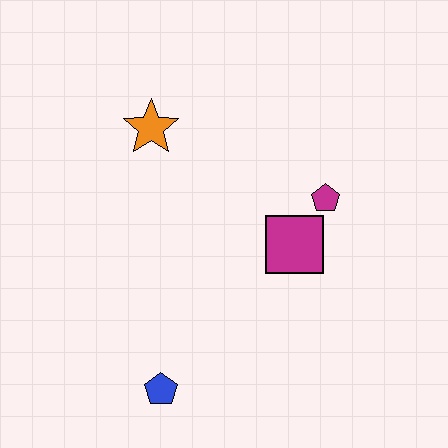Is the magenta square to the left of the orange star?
No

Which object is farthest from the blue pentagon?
The orange star is farthest from the blue pentagon.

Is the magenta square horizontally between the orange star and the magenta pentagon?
Yes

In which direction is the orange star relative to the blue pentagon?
The orange star is above the blue pentagon.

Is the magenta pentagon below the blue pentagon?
No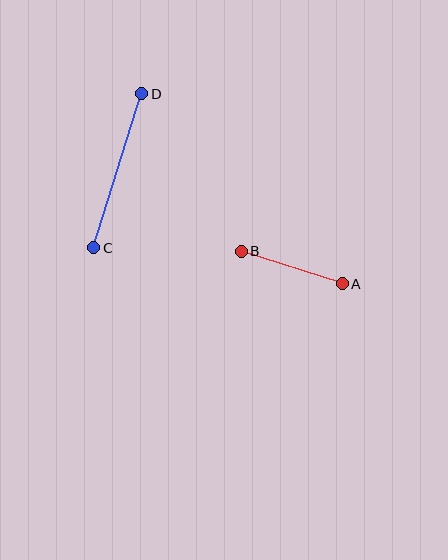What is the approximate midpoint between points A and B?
The midpoint is at approximately (292, 268) pixels.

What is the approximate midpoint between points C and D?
The midpoint is at approximately (118, 171) pixels.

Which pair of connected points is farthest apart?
Points C and D are farthest apart.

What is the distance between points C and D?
The distance is approximately 161 pixels.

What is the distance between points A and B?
The distance is approximately 106 pixels.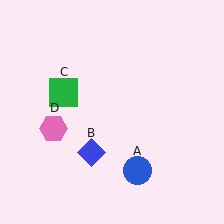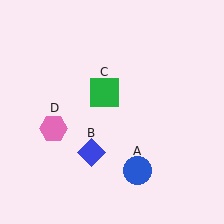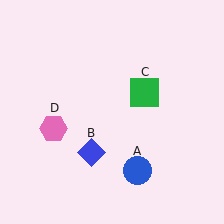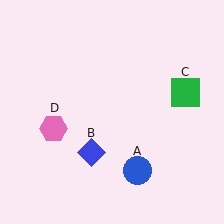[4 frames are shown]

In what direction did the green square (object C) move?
The green square (object C) moved right.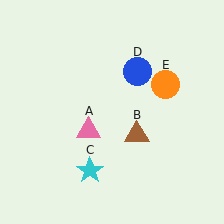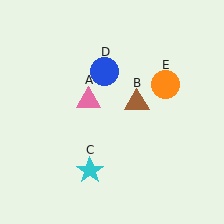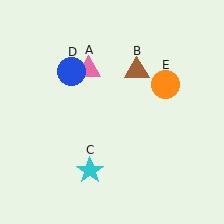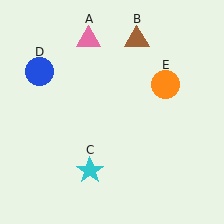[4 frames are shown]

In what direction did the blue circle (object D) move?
The blue circle (object D) moved left.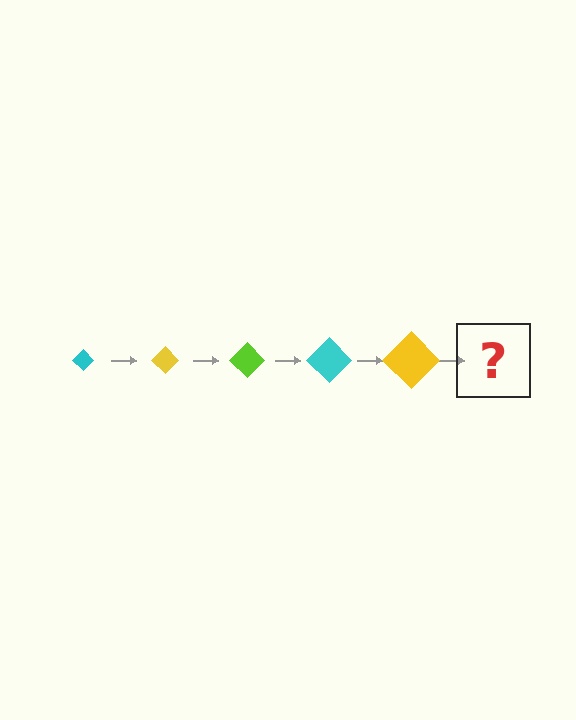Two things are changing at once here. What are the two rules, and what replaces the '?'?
The two rules are that the diamond grows larger each step and the color cycles through cyan, yellow, and lime. The '?' should be a lime diamond, larger than the previous one.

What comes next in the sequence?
The next element should be a lime diamond, larger than the previous one.